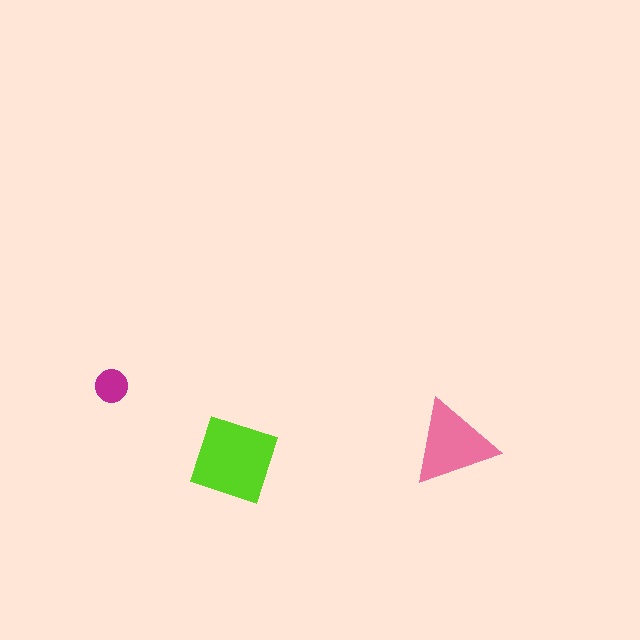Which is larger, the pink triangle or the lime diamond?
The lime diamond.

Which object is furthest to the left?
The magenta circle is leftmost.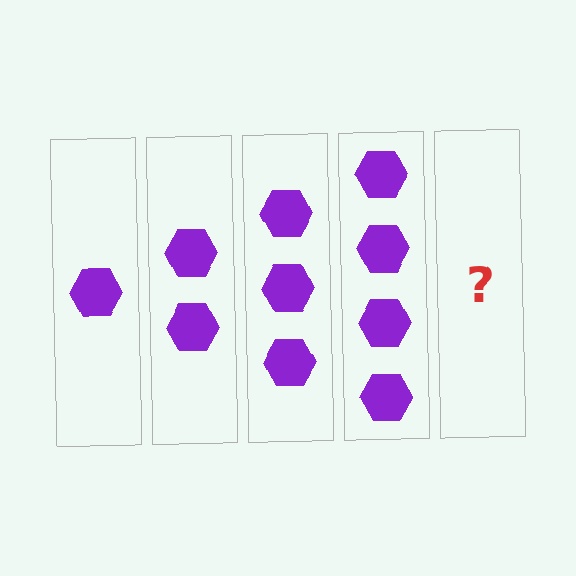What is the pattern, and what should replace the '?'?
The pattern is that each step adds one more hexagon. The '?' should be 5 hexagons.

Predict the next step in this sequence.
The next step is 5 hexagons.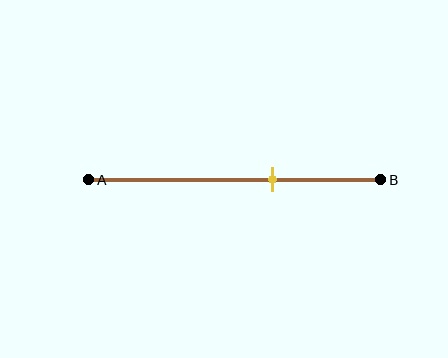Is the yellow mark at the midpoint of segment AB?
No, the mark is at about 65% from A, not at the 50% midpoint.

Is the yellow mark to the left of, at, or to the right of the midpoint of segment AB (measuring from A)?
The yellow mark is to the right of the midpoint of segment AB.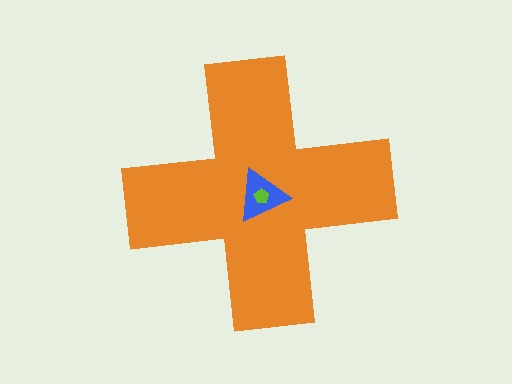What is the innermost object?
The lime pentagon.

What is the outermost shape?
The orange cross.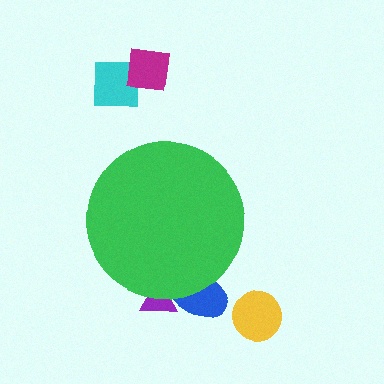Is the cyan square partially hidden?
No, the cyan square is fully visible.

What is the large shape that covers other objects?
A green circle.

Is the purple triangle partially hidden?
Yes, the purple triangle is partially hidden behind the green circle.